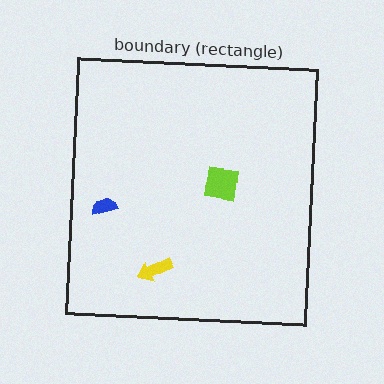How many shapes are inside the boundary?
3 inside, 0 outside.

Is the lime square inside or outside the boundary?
Inside.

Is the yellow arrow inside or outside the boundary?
Inside.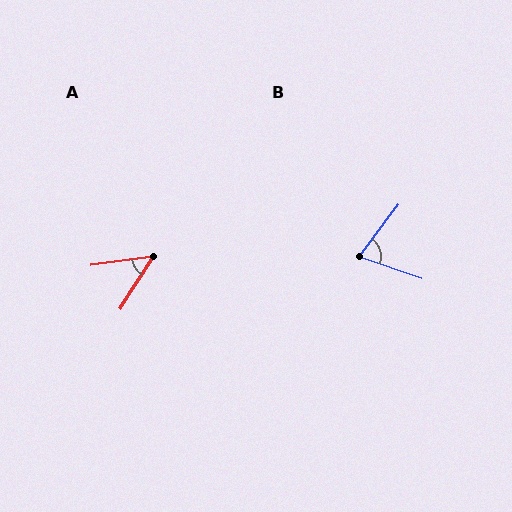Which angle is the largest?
B, at approximately 72 degrees.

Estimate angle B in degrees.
Approximately 72 degrees.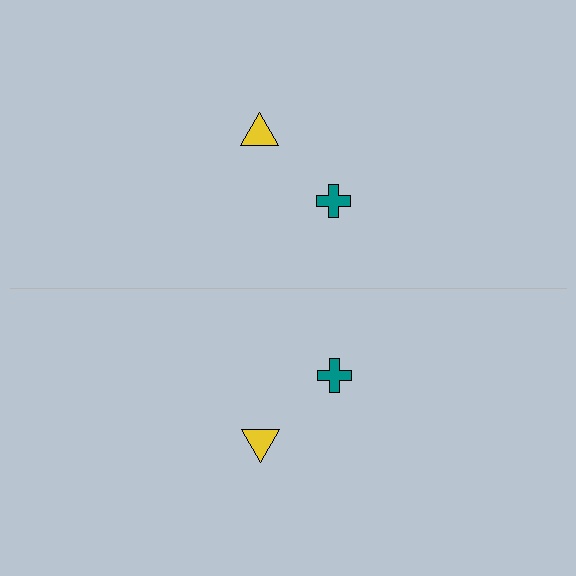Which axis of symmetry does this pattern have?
The pattern has a horizontal axis of symmetry running through the center of the image.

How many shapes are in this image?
There are 4 shapes in this image.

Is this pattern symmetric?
Yes, this pattern has bilateral (reflection) symmetry.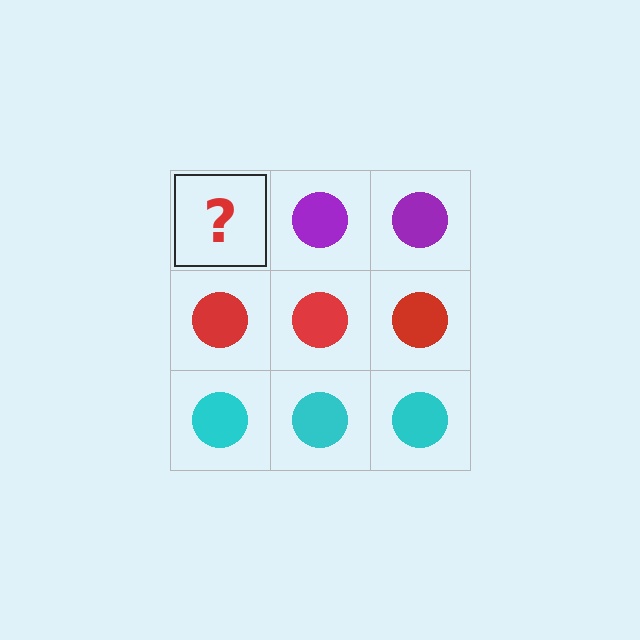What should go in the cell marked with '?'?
The missing cell should contain a purple circle.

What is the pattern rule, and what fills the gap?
The rule is that each row has a consistent color. The gap should be filled with a purple circle.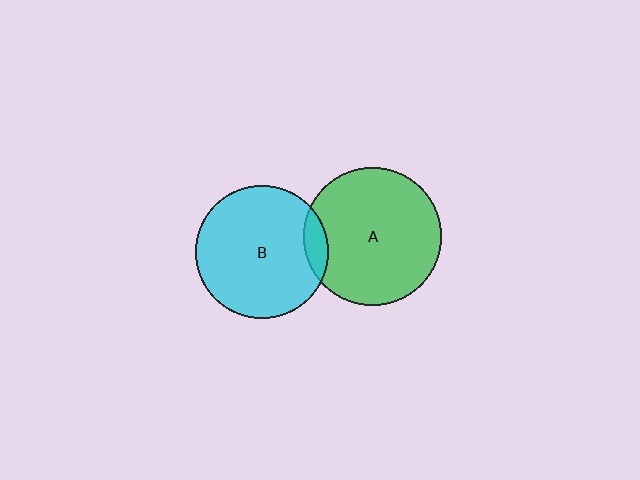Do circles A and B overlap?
Yes.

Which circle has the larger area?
Circle A (green).